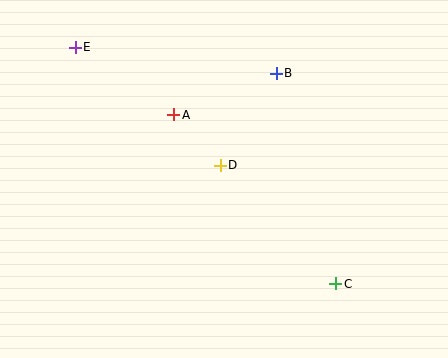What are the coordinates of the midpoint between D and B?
The midpoint between D and B is at (248, 119).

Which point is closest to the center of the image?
Point D at (220, 165) is closest to the center.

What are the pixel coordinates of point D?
Point D is at (220, 165).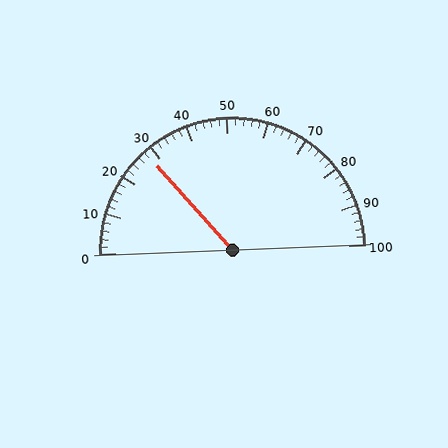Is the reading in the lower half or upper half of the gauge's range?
The reading is in the lower half of the range (0 to 100).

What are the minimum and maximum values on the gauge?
The gauge ranges from 0 to 100.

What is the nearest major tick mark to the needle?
The nearest major tick mark is 30.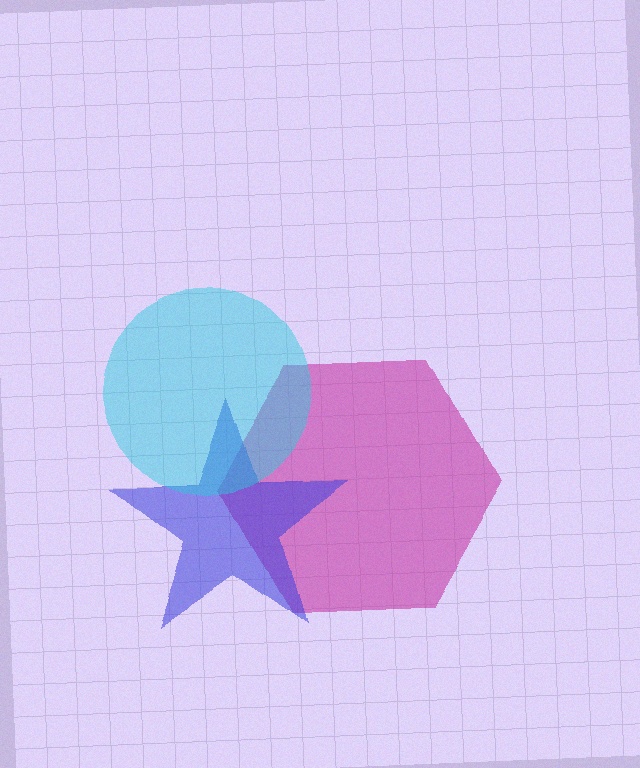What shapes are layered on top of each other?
The layered shapes are: a magenta hexagon, a blue star, a cyan circle.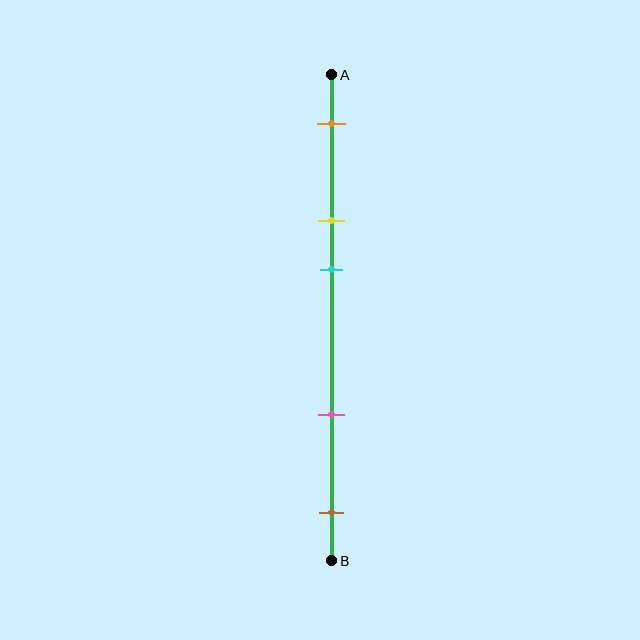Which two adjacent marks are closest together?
The yellow and cyan marks are the closest adjacent pair.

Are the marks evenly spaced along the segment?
No, the marks are not evenly spaced.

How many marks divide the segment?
There are 5 marks dividing the segment.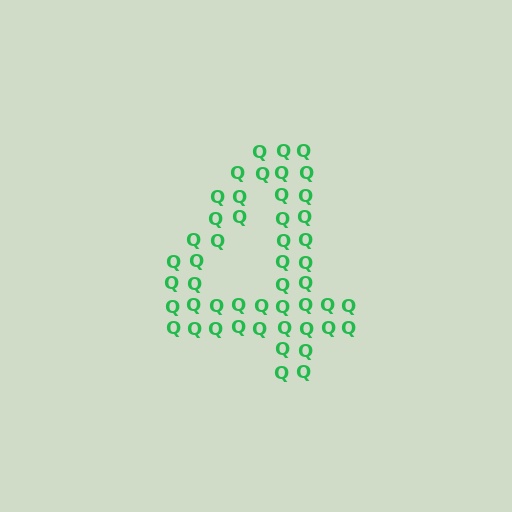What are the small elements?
The small elements are letter Q's.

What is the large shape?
The large shape is the digit 4.